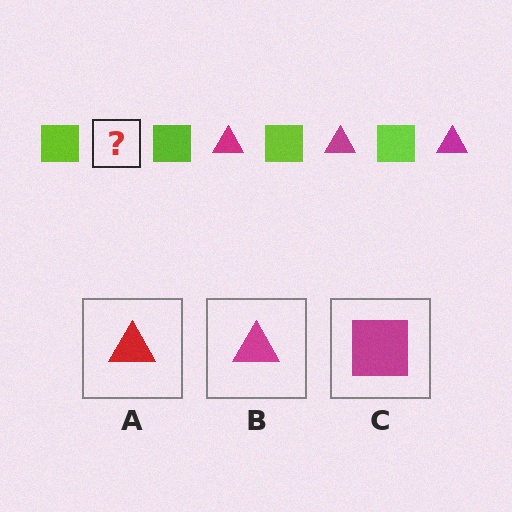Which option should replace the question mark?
Option B.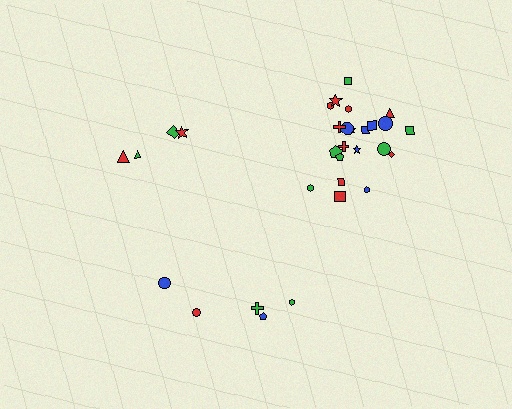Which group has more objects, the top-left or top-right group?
The top-right group.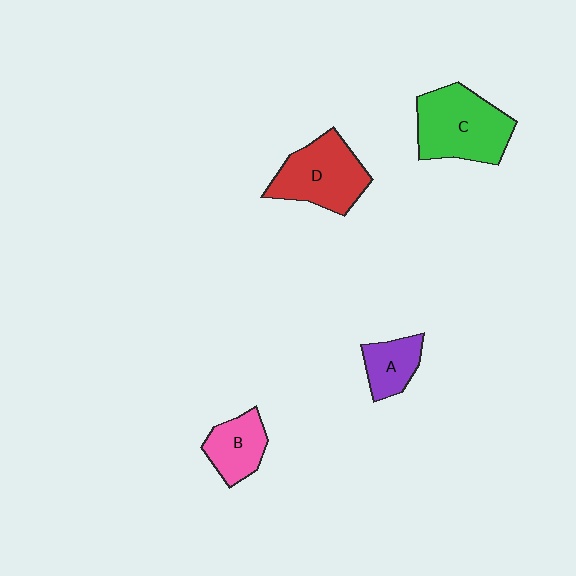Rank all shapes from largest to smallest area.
From largest to smallest: C (green), D (red), B (pink), A (purple).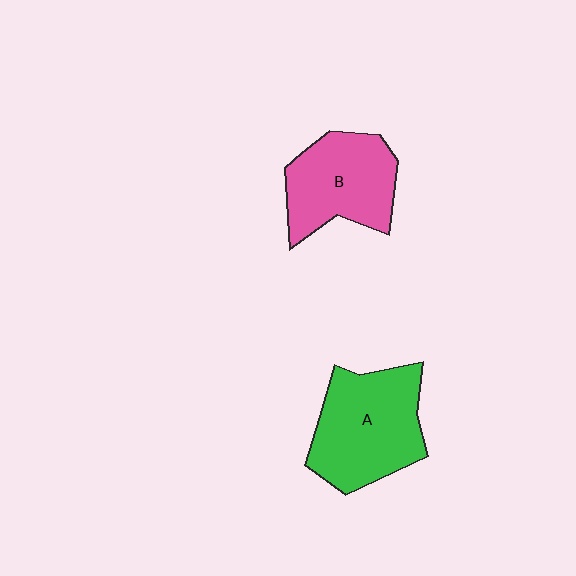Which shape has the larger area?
Shape A (green).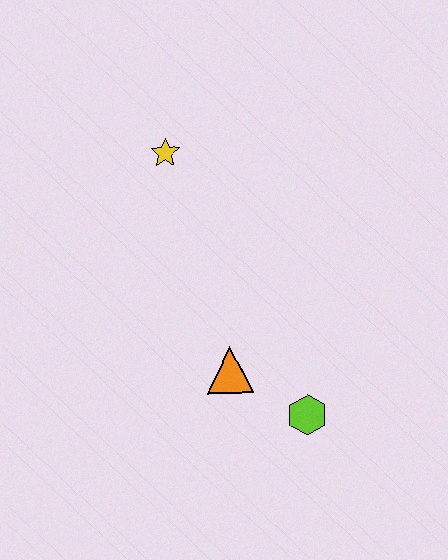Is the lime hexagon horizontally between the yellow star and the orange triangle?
No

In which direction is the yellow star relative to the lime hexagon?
The yellow star is above the lime hexagon.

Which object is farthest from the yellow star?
The lime hexagon is farthest from the yellow star.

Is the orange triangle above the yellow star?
No